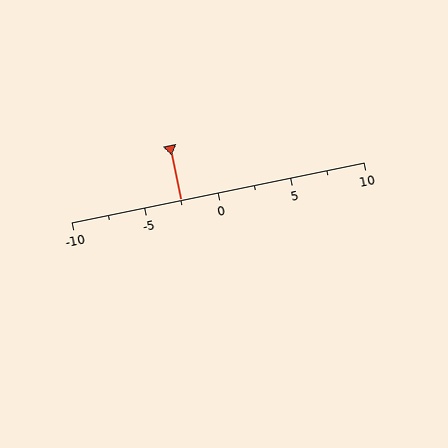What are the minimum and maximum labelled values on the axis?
The axis runs from -10 to 10.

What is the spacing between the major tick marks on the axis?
The major ticks are spaced 5 apart.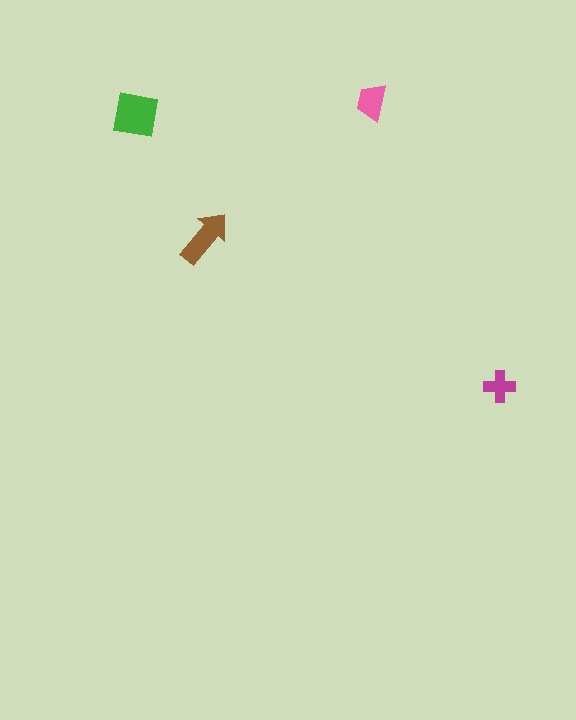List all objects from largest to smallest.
The green square, the brown arrow, the pink trapezoid, the magenta cross.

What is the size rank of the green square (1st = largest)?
1st.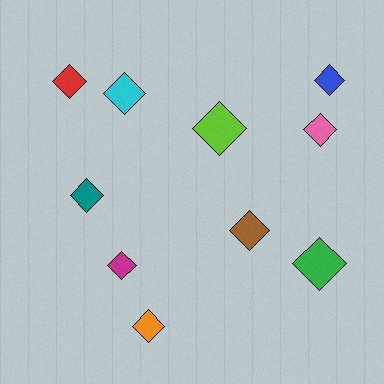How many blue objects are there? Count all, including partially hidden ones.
There is 1 blue object.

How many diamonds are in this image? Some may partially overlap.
There are 10 diamonds.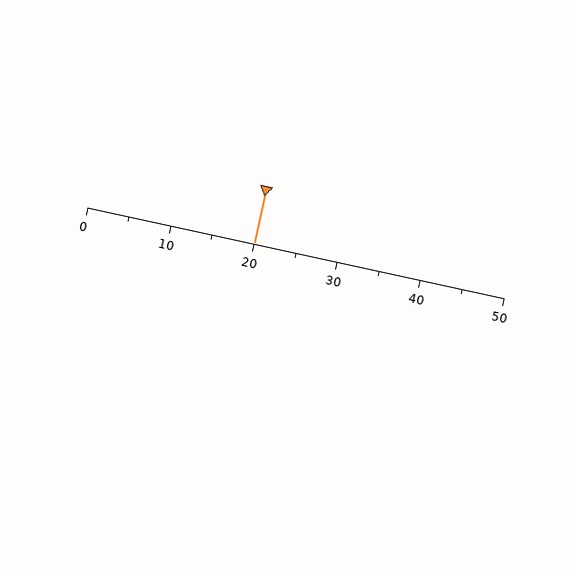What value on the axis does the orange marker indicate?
The marker indicates approximately 20.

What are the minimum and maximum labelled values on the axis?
The axis runs from 0 to 50.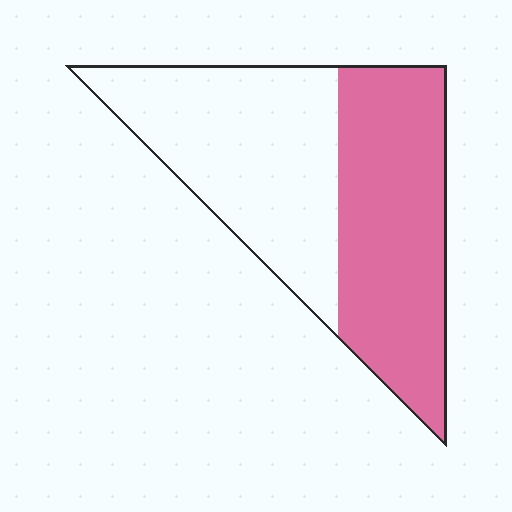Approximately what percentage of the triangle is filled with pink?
Approximately 50%.